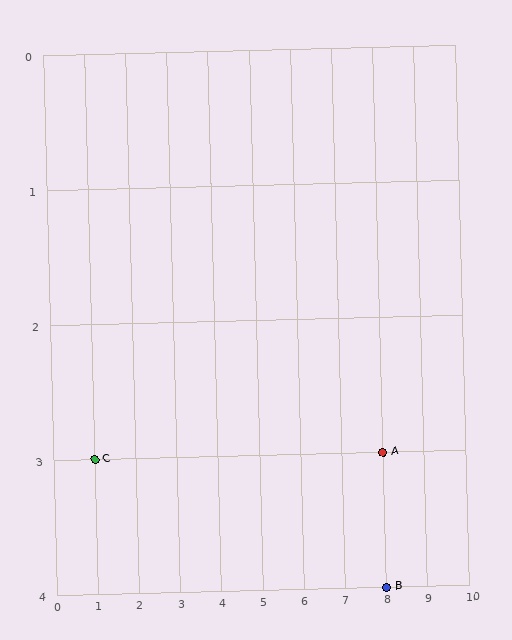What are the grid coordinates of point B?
Point B is at grid coordinates (8, 4).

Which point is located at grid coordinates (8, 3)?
Point A is at (8, 3).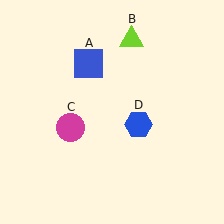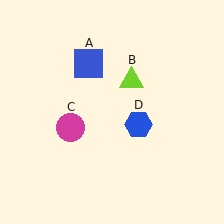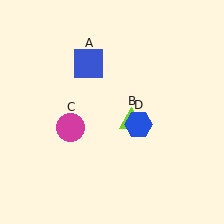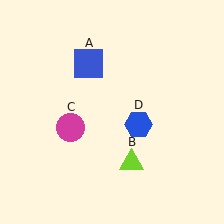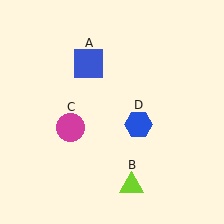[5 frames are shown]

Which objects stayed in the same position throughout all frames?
Blue square (object A) and magenta circle (object C) and blue hexagon (object D) remained stationary.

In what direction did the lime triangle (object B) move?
The lime triangle (object B) moved down.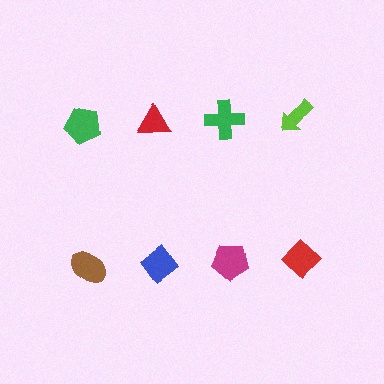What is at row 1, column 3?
A green cross.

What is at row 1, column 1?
A green pentagon.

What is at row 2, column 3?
A magenta pentagon.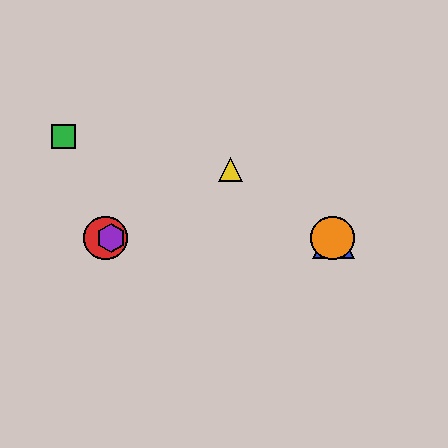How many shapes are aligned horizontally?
4 shapes (the red circle, the blue triangle, the purple hexagon, the orange circle) are aligned horizontally.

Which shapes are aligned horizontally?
The red circle, the blue triangle, the purple hexagon, the orange circle are aligned horizontally.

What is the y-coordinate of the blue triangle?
The blue triangle is at y≈238.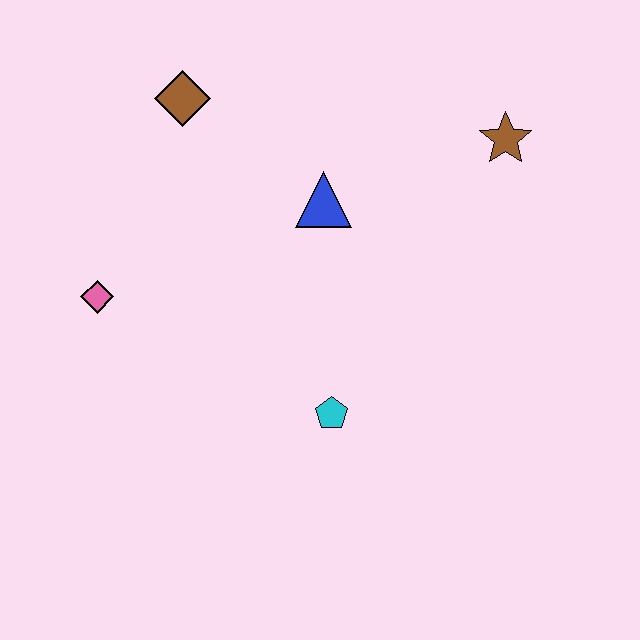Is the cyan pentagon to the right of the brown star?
No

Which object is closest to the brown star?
The blue triangle is closest to the brown star.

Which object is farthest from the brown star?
The pink diamond is farthest from the brown star.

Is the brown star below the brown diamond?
Yes